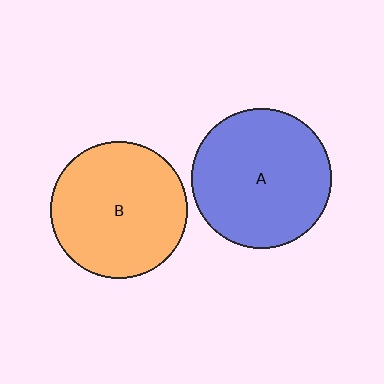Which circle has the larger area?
Circle A (blue).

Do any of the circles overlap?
No, none of the circles overlap.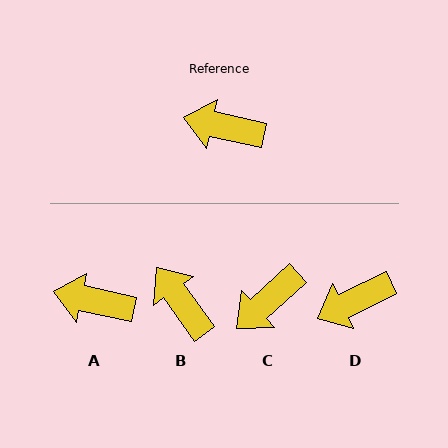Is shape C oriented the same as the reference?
No, it is off by about 54 degrees.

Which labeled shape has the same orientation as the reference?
A.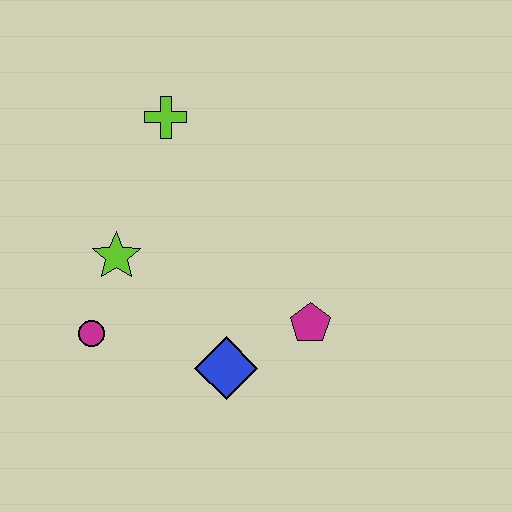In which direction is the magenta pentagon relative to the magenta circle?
The magenta pentagon is to the right of the magenta circle.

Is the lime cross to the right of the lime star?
Yes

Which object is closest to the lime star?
The magenta circle is closest to the lime star.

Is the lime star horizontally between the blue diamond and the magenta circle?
Yes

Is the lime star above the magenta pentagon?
Yes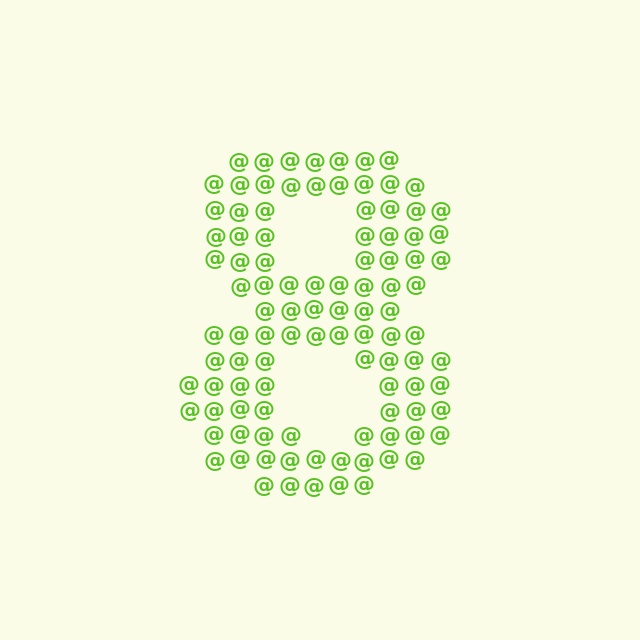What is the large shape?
The large shape is the digit 8.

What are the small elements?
The small elements are at signs.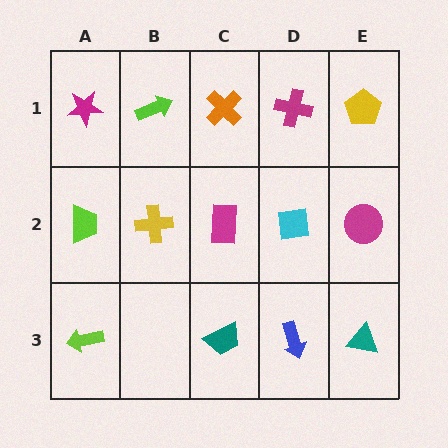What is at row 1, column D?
A magenta cross.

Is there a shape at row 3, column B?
No, that cell is empty.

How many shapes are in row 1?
5 shapes.